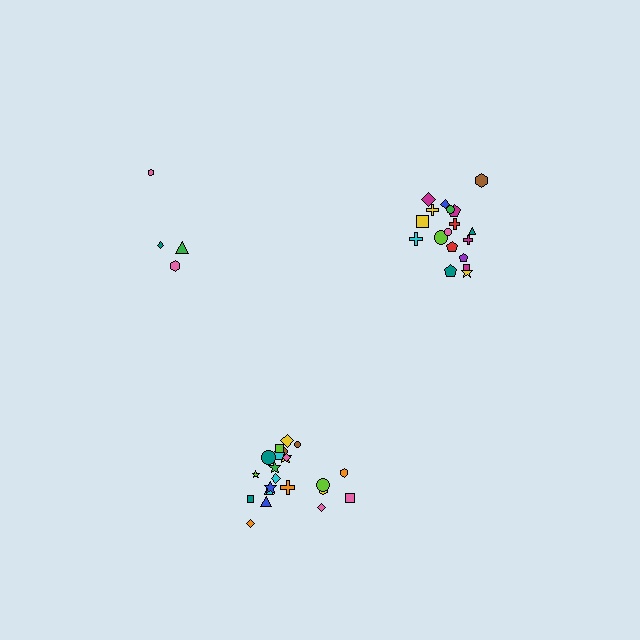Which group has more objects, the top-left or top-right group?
The top-right group.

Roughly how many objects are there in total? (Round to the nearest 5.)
Roughly 45 objects in total.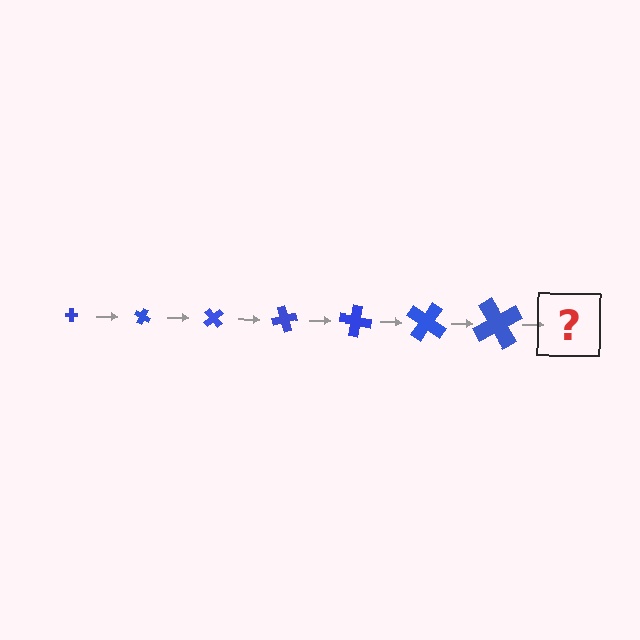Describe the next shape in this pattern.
It should be a cross, larger than the previous one and rotated 175 degrees from the start.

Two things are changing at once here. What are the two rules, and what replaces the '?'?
The two rules are that the cross grows larger each step and it rotates 25 degrees each step. The '?' should be a cross, larger than the previous one and rotated 175 degrees from the start.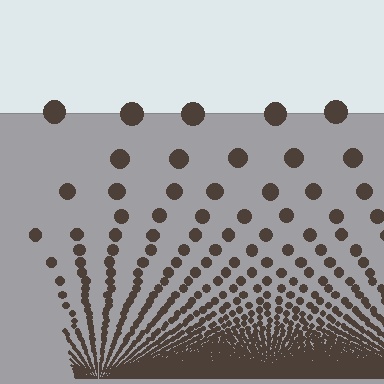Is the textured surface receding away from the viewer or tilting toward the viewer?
The surface appears to tilt toward the viewer. Texture elements get larger and sparser toward the top.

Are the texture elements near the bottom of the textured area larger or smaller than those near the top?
Smaller. The gradient is inverted — elements near the bottom are smaller and denser.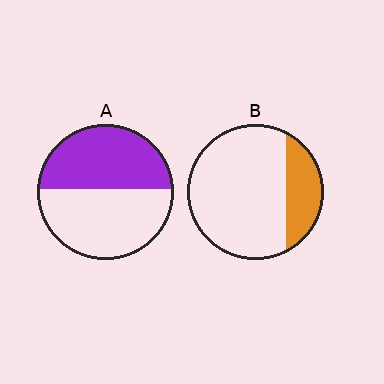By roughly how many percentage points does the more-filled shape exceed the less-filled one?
By roughly 25 percentage points (A over B).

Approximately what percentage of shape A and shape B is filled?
A is approximately 45% and B is approximately 25%.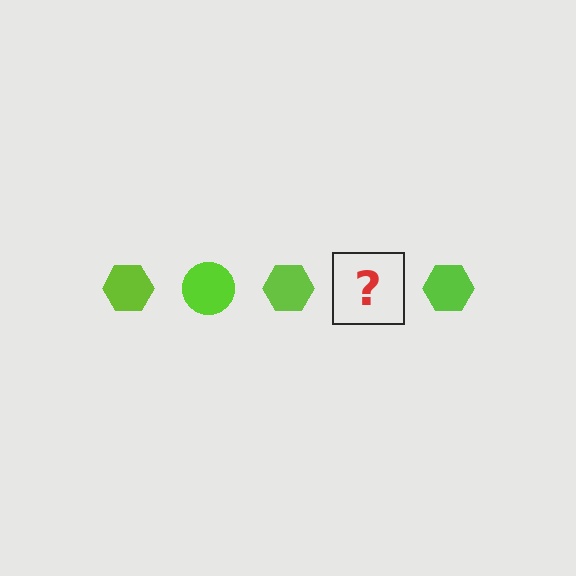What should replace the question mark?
The question mark should be replaced with a lime circle.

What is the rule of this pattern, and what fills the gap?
The rule is that the pattern cycles through hexagon, circle shapes in lime. The gap should be filled with a lime circle.